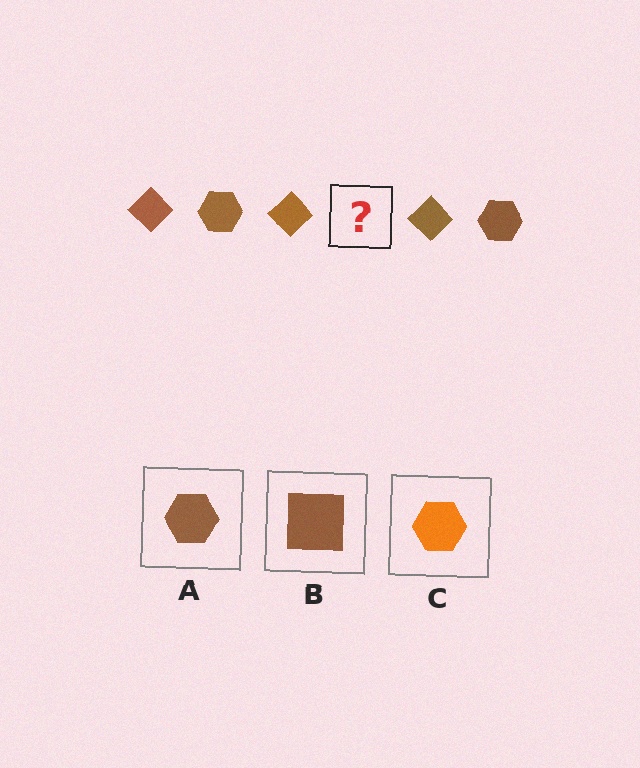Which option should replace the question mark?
Option A.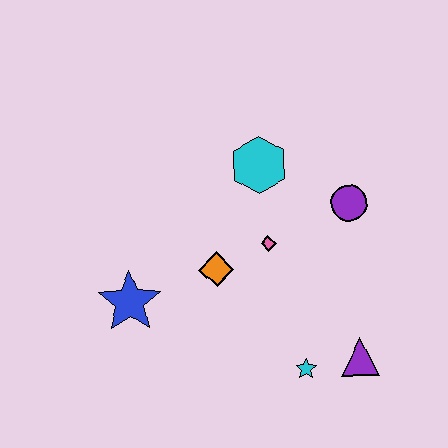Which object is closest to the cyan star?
The purple triangle is closest to the cyan star.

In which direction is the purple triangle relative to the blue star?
The purple triangle is to the right of the blue star.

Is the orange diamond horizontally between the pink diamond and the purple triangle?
No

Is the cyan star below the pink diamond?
Yes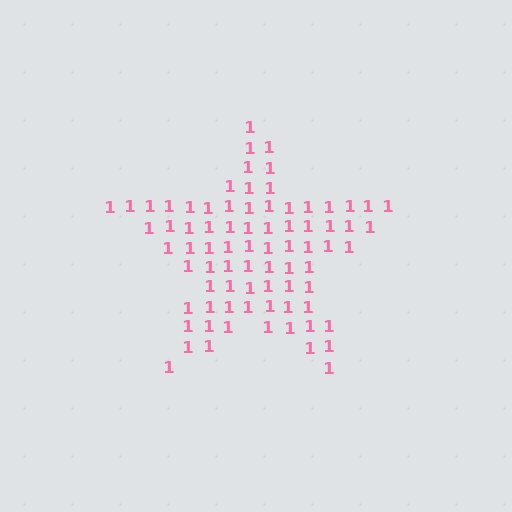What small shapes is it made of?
It is made of small digit 1's.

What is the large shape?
The large shape is a star.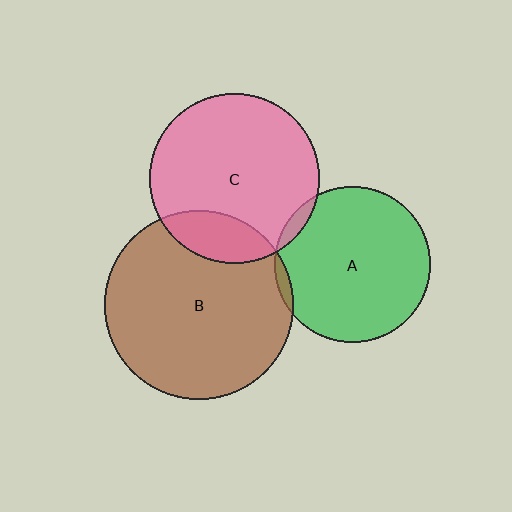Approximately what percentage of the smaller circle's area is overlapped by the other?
Approximately 20%.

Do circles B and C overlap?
Yes.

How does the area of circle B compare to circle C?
Approximately 1.2 times.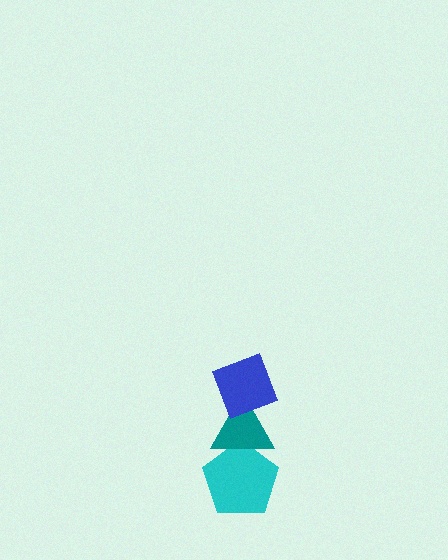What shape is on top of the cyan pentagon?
The teal triangle is on top of the cyan pentagon.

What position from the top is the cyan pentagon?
The cyan pentagon is 3rd from the top.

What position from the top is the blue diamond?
The blue diamond is 1st from the top.